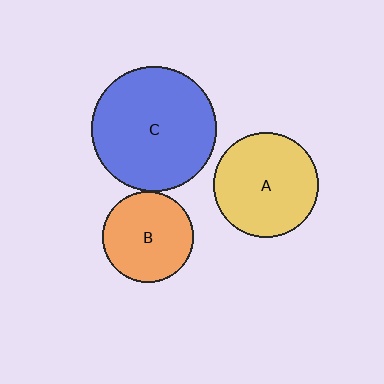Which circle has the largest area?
Circle C (blue).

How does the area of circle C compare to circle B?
Approximately 1.9 times.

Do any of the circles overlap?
No, none of the circles overlap.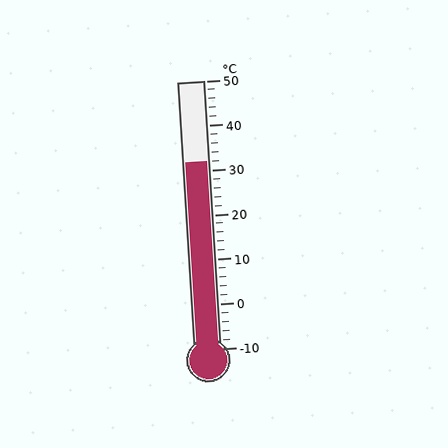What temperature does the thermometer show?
The thermometer shows approximately 32°C.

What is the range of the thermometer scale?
The thermometer scale ranges from -10°C to 50°C.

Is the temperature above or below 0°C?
The temperature is above 0°C.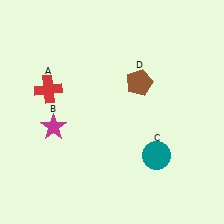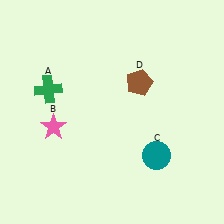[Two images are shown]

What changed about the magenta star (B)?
In Image 1, B is magenta. In Image 2, it changed to pink.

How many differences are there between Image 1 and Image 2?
There are 2 differences between the two images.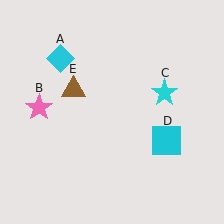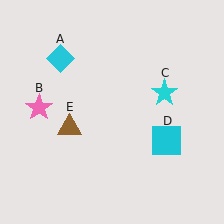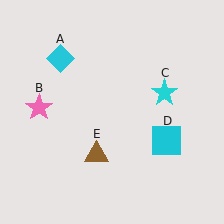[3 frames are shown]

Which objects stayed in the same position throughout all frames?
Cyan diamond (object A) and pink star (object B) and cyan star (object C) and cyan square (object D) remained stationary.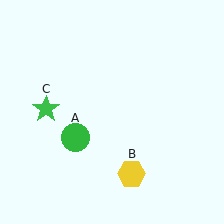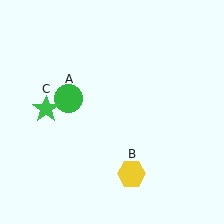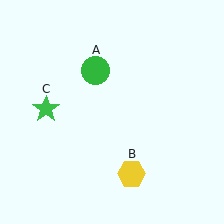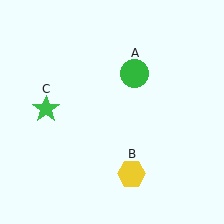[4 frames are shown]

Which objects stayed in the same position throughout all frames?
Yellow hexagon (object B) and green star (object C) remained stationary.